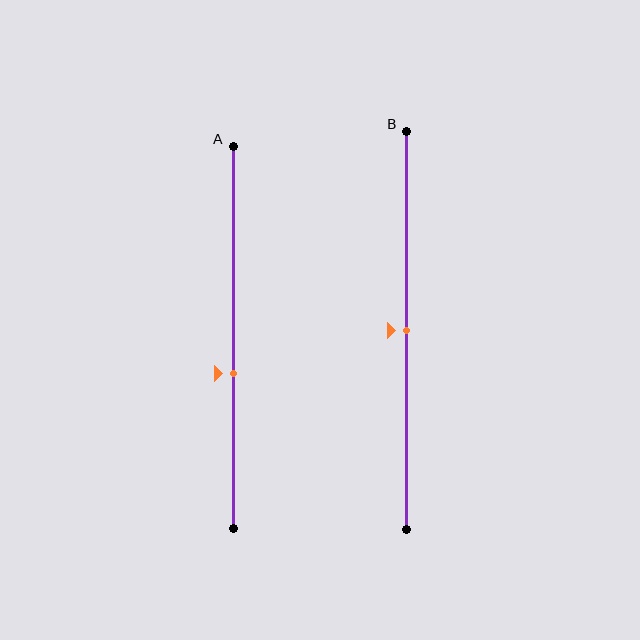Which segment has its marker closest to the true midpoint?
Segment B has its marker closest to the true midpoint.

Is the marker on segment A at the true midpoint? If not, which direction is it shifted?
No, the marker on segment A is shifted downward by about 9% of the segment length.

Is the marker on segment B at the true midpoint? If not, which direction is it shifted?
Yes, the marker on segment B is at the true midpoint.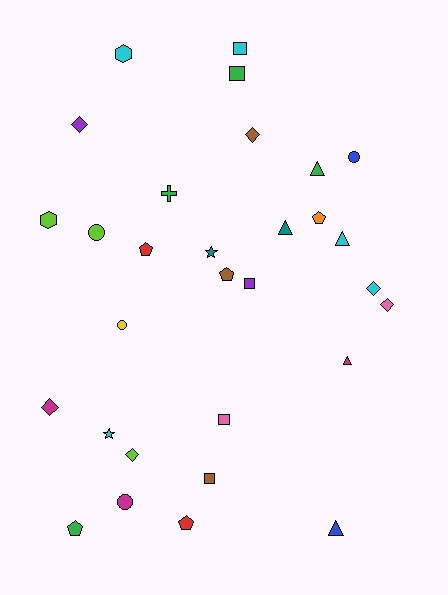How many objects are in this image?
There are 30 objects.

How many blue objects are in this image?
There are 2 blue objects.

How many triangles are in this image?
There are 5 triangles.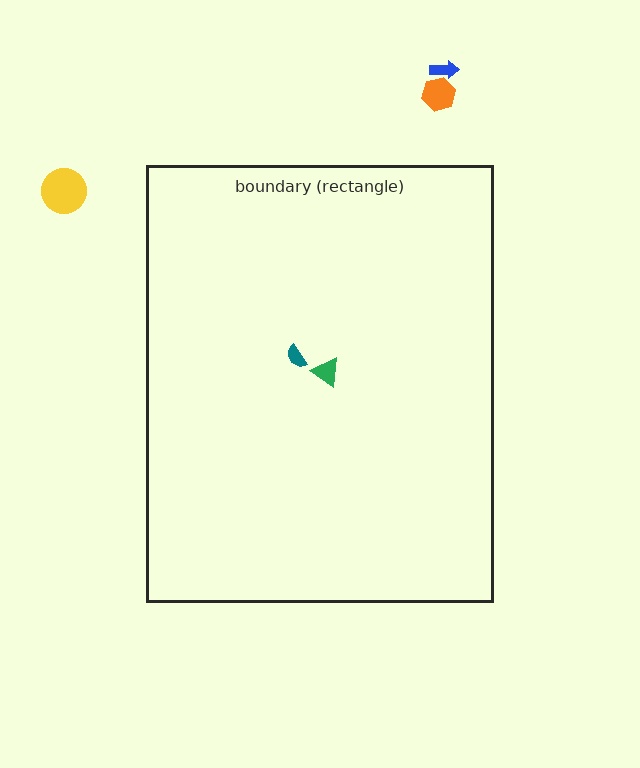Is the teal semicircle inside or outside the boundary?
Inside.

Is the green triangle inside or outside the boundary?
Inside.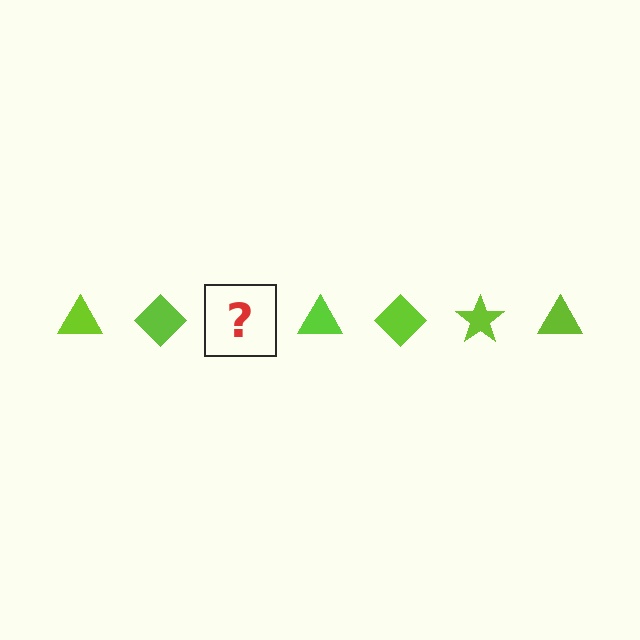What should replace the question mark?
The question mark should be replaced with a lime star.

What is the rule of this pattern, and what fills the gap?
The rule is that the pattern cycles through triangle, diamond, star shapes in lime. The gap should be filled with a lime star.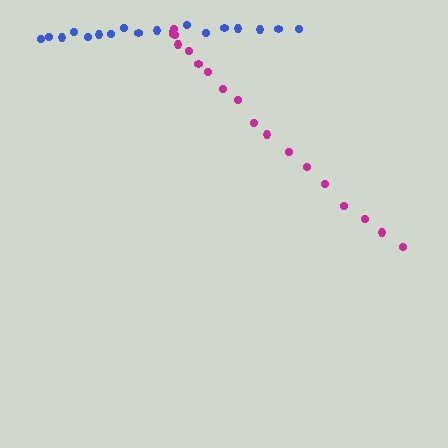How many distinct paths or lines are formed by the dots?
There are 2 distinct paths.